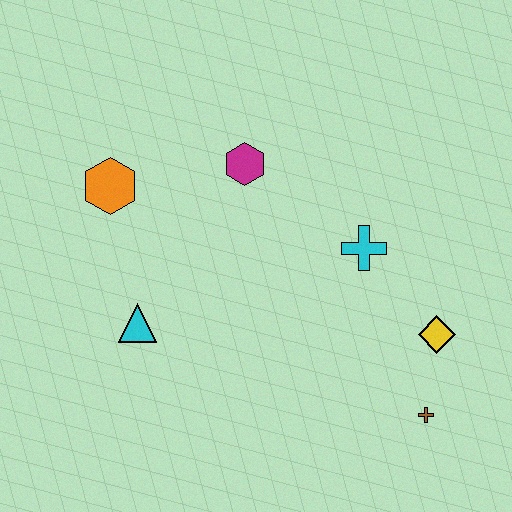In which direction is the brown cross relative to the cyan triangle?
The brown cross is to the right of the cyan triangle.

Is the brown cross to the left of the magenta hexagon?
No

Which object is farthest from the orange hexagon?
The brown cross is farthest from the orange hexagon.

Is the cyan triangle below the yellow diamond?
No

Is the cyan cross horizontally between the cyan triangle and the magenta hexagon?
No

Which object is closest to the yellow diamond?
The brown cross is closest to the yellow diamond.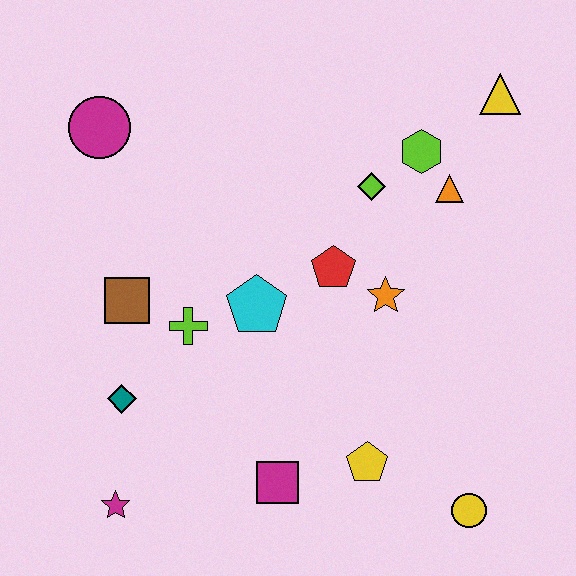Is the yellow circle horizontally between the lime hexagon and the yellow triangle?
Yes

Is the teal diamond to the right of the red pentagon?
No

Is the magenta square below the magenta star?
No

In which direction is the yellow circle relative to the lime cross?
The yellow circle is to the right of the lime cross.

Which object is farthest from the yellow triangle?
The magenta star is farthest from the yellow triangle.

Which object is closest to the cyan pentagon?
The lime cross is closest to the cyan pentagon.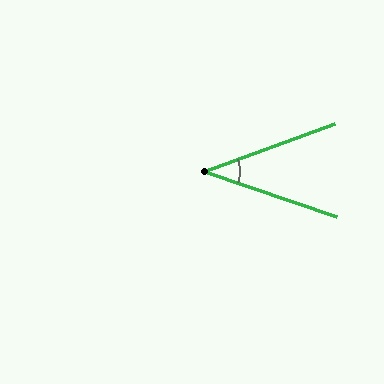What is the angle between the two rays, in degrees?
Approximately 39 degrees.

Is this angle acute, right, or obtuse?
It is acute.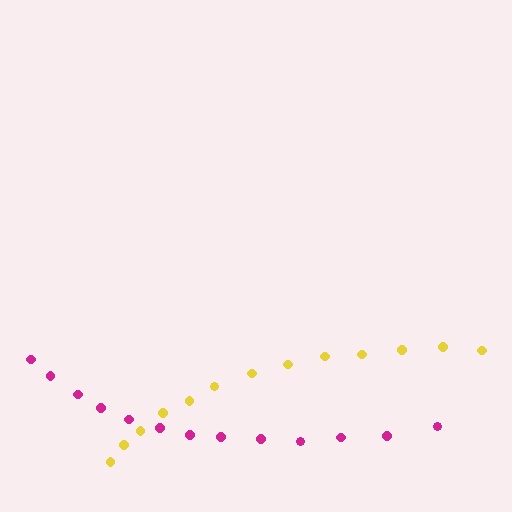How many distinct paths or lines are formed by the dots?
There are 2 distinct paths.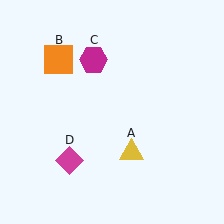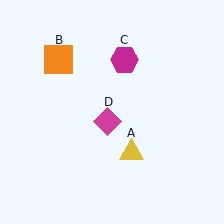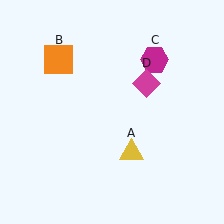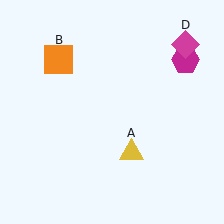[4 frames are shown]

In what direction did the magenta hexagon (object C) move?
The magenta hexagon (object C) moved right.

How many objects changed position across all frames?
2 objects changed position: magenta hexagon (object C), magenta diamond (object D).